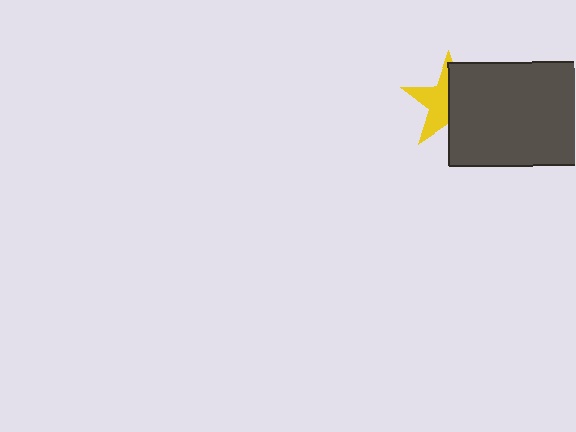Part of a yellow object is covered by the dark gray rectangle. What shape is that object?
It is a star.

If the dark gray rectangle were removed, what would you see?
You would see the complete yellow star.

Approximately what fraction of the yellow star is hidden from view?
Roughly 50% of the yellow star is hidden behind the dark gray rectangle.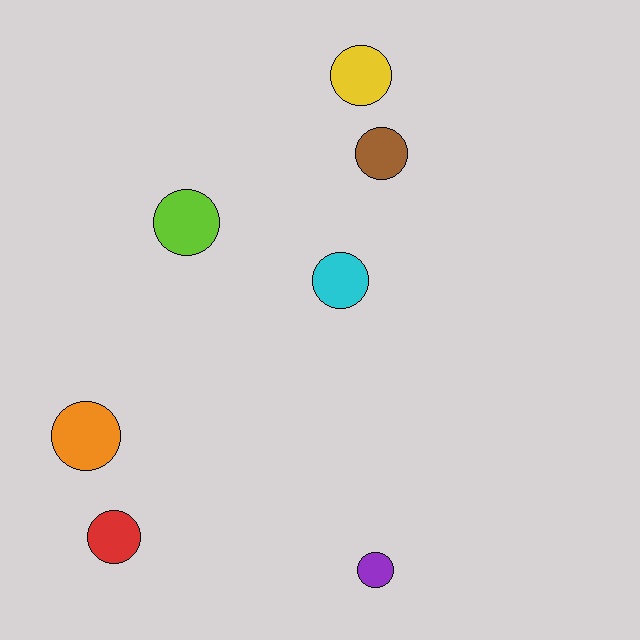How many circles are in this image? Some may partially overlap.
There are 7 circles.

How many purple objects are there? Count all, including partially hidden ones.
There is 1 purple object.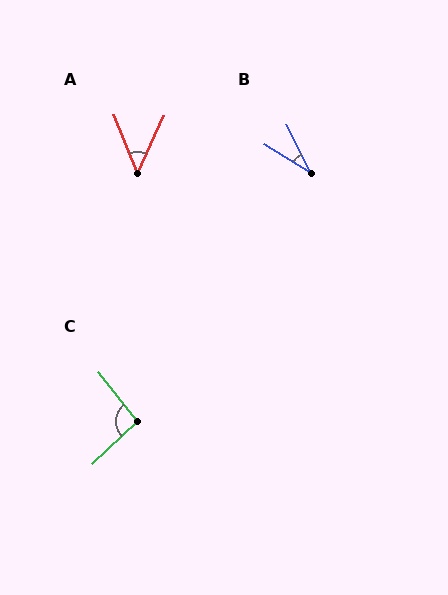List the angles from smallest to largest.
B (31°), A (47°), C (95°).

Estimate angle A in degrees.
Approximately 47 degrees.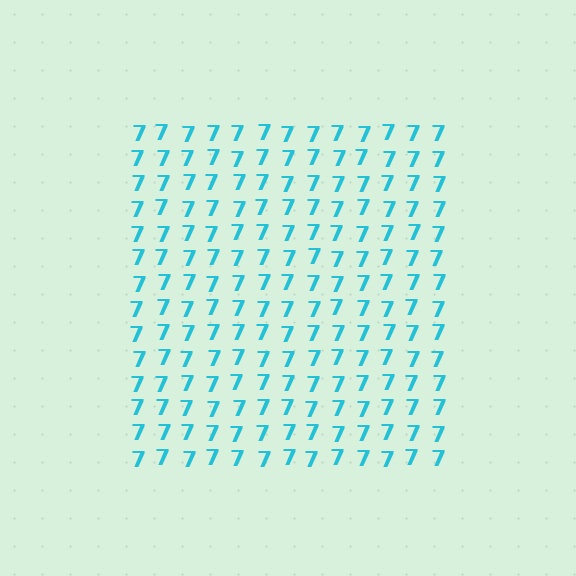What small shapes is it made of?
It is made of small digit 7's.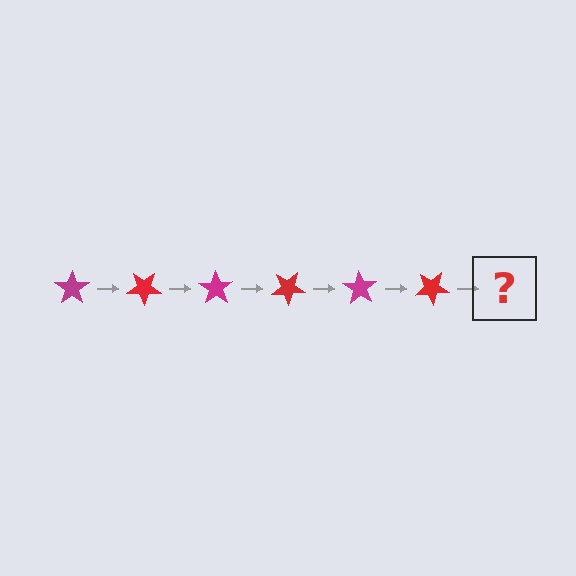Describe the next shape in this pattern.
It should be a magenta star, rotated 210 degrees from the start.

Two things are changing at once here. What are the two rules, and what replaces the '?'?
The two rules are that it rotates 35 degrees each step and the color cycles through magenta and red. The '?' should be a magenta star, rotated 210 degrees from the start.